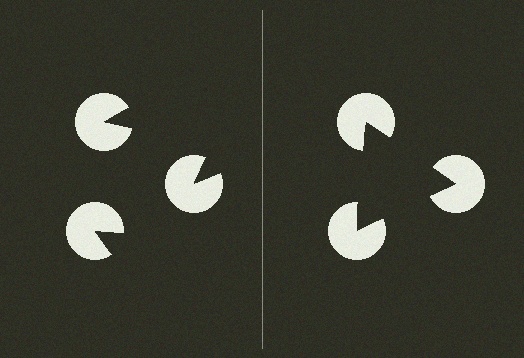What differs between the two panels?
The pac-man discs are positioned identically on both sides; only the wedge orientations differ. On the right they align to a triangle; on the left they are misaligned.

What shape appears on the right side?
An illusory triangle.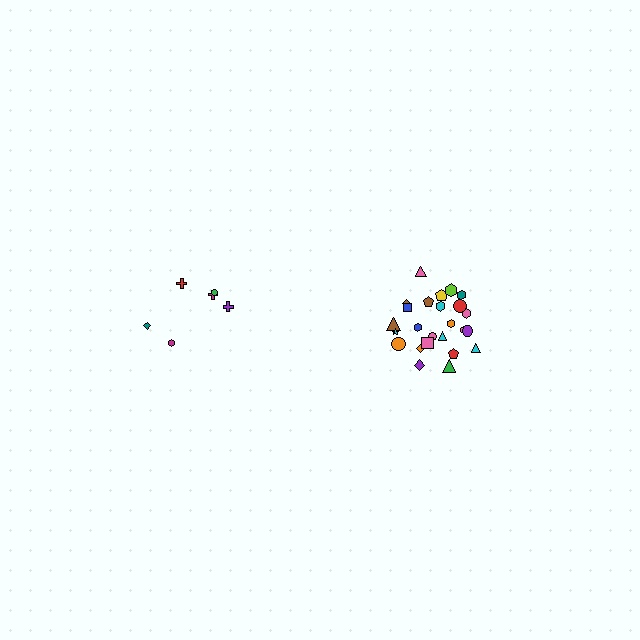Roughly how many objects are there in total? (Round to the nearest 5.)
Roughly 30 objects in total.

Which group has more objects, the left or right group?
The right group.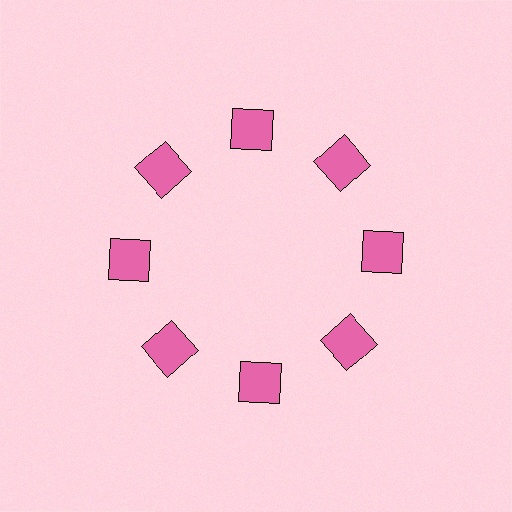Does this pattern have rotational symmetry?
Yes, this pattern has 8-fold rotational symmetry. It looks the same after rotating 45 degrees around the center.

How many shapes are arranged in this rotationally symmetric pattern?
There are 8 shapes, arranged in 8 groups of 1.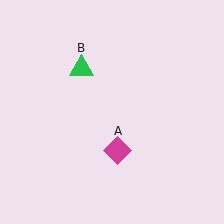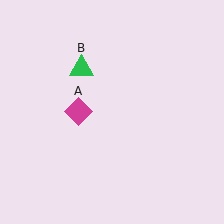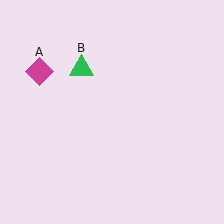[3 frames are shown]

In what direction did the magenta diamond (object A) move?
The magenta diamond (object A) moved up and to the left.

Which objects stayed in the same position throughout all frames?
Green triangle (object B) remained stationary.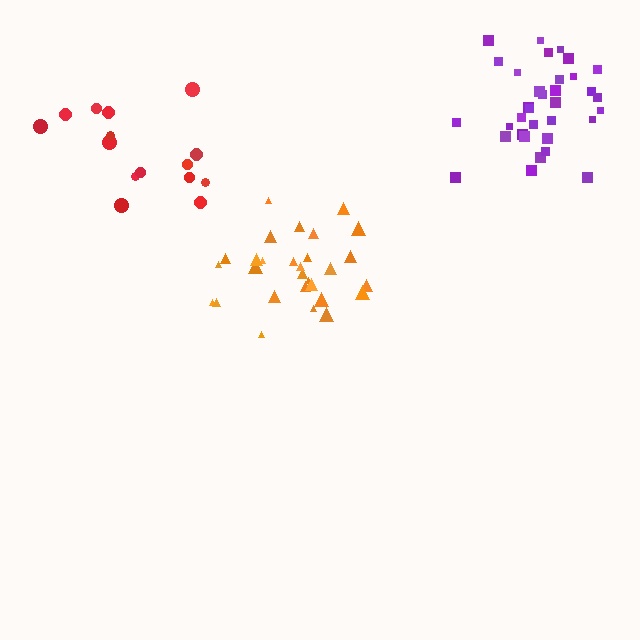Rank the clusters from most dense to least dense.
orange, purple, red.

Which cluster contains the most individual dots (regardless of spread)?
Purple (34).